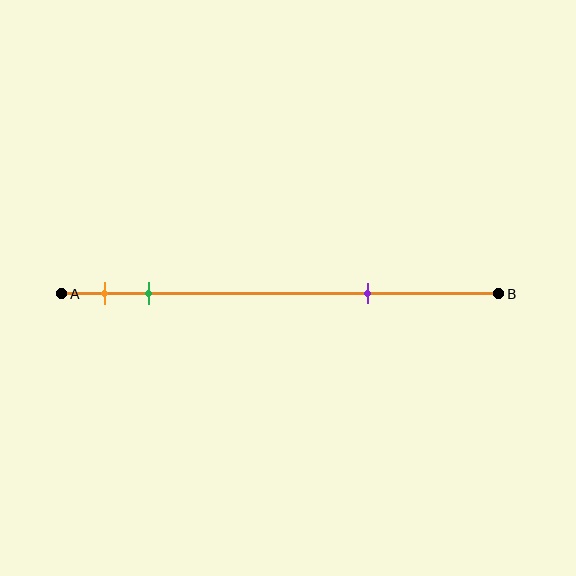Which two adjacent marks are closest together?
The orange and green marks are the closest adjacent pair.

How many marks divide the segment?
There are 3 marks dividing the segment.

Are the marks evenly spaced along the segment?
No, the marks are not evenly spaced.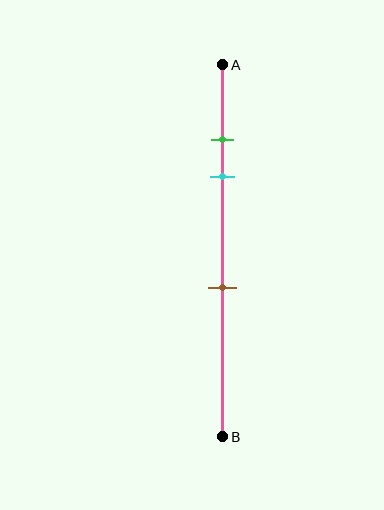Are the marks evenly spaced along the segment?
No, the marks are not evenly spaced.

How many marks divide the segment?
There are 3 marks dividing the segment.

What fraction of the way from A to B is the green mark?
The green mark is approximately 20% (0.2) of the way from A to B.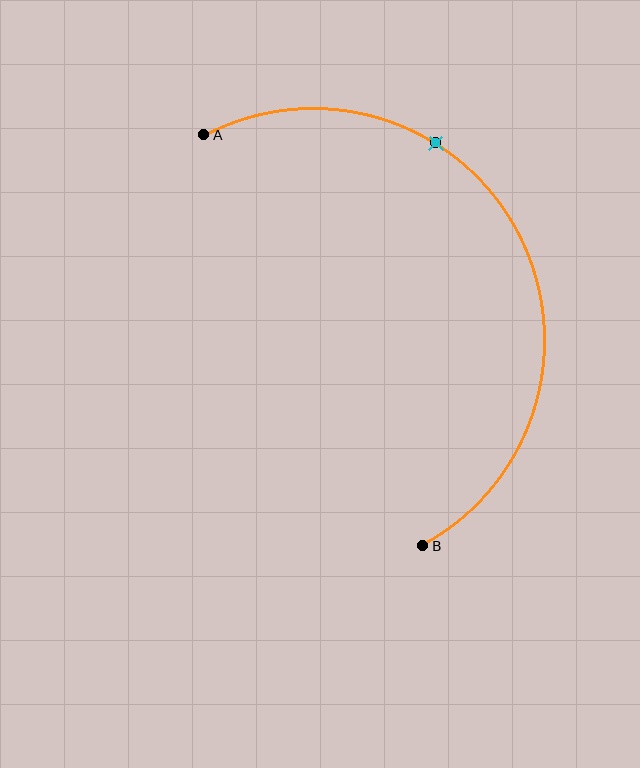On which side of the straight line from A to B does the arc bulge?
The arc bulges to the right of the straight line connecting A and B.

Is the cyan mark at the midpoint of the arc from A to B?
No. The cyan mark lies on the arc but is closer to endpoint A. The arc midpoint would be at the point on the curve equidistant along the arc from both A and B.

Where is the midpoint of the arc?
The arc midpoint is the point on the curve farthest from the straight line joining A and B. It sits to the right of that line.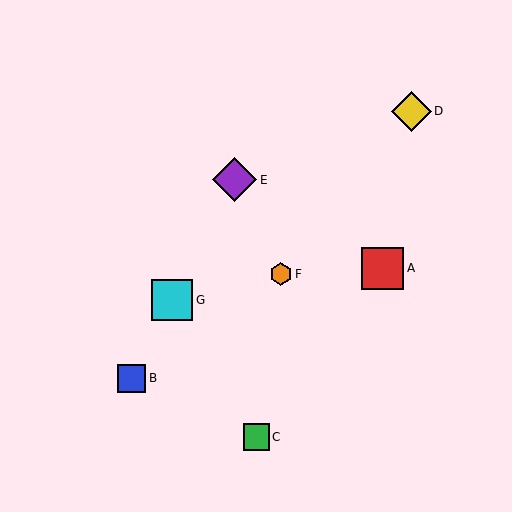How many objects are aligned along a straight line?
3 objects (B, E, G) are aligned along a straight line.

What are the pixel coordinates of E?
Object E is at (235, 180).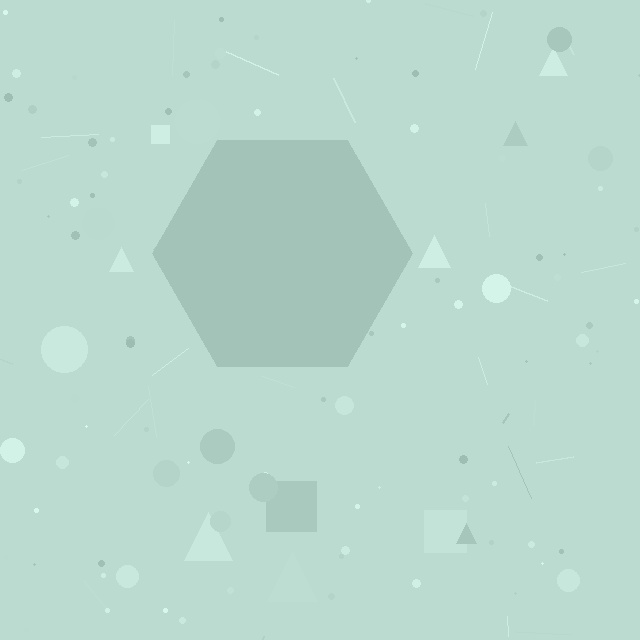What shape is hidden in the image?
A hexagon is hidden in the image.